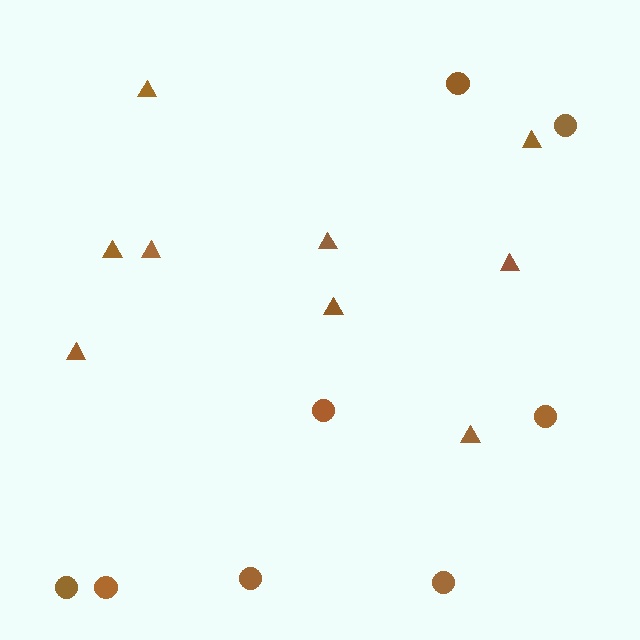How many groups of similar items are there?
There are 2 groups: one group of circles (8) and one group of triangles (9).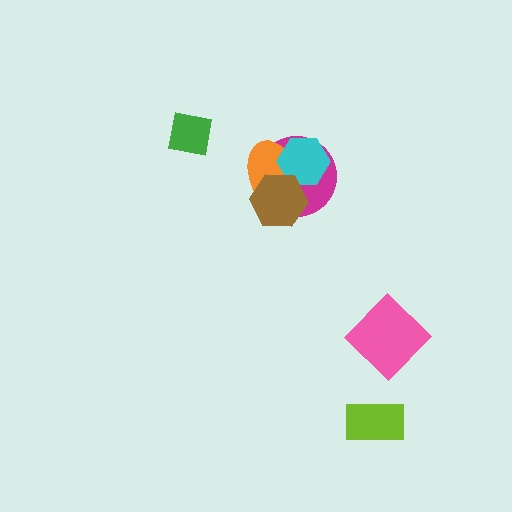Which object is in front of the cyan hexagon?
The brown hexagon is in front of the cyan hexagon.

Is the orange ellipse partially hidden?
Yes, it is partially covered by another shape.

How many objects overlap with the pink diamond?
0 objects overlap with the pink diamond.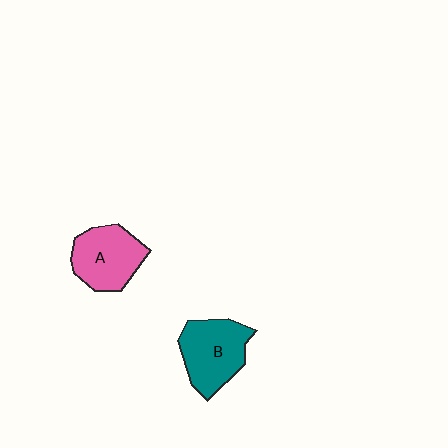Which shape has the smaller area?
Shape A (pink).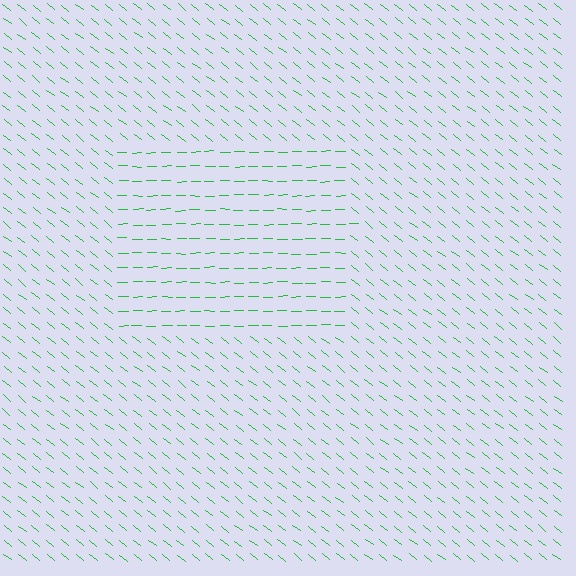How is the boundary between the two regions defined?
The boundary is defined purely by a change in line orientation (approximately 39 degrees difference). All lines are the same color and thickness.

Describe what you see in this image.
The image is filled with small green line segments. A rectangle region in the image has lines oriented differently from the surrounding lines, creating a visible texture boundary.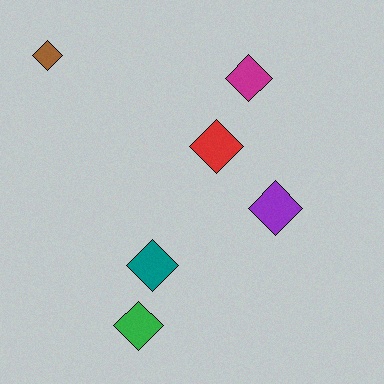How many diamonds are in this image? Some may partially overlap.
There are 6 diamonds.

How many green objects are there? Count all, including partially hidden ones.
There is 1 green object.